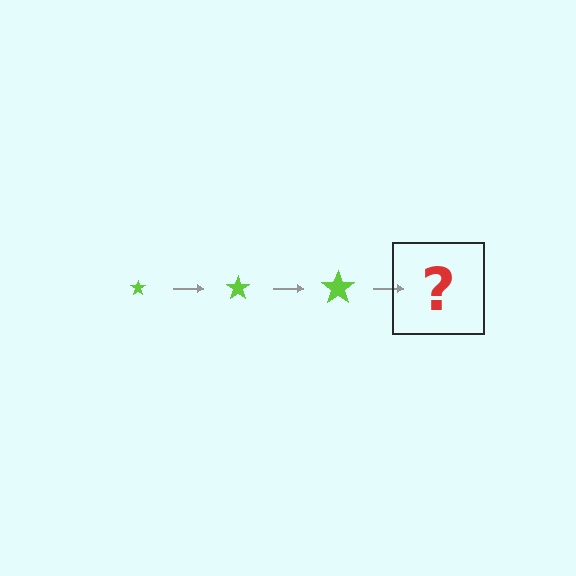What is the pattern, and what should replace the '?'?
The pattern is that the star gets progressively larger each step. The '?' should be a lime star, larger than the previous one.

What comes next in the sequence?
The next element should be a lime star, larger than the previous one.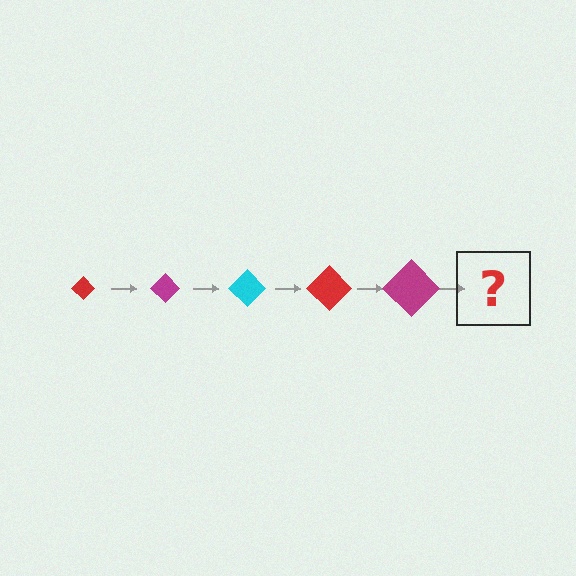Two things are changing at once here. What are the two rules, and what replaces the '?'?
The two rules are that the diamond grows larger each step and the color cycles through red, magenta, and cyan. The '?' should be a cyan diamond, larger than the previous one.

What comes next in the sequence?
The next element should be a cyan diamond, larger than the previous one.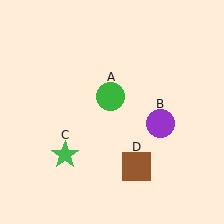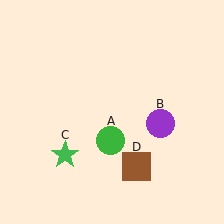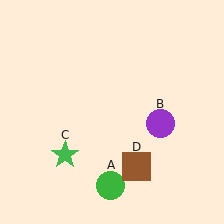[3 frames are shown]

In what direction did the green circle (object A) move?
The green circle (object A) moved down.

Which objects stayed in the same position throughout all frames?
Purple circle (object B) and green star (object C) and brown square (object D) remained stationary.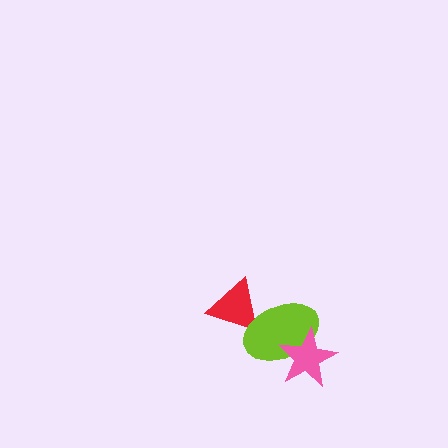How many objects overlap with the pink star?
1 object overlaps with the pink star.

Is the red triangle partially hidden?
Yes, it is partially covered by another shape.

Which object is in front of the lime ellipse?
The pink star is in front of the lime ellipse.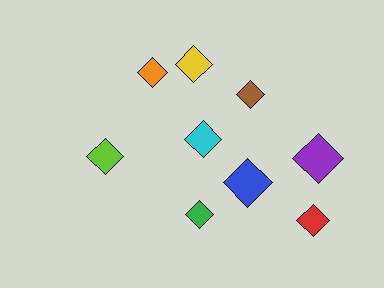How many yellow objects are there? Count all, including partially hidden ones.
There is 1 yellow object.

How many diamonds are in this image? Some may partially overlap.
There are 9 diamonds.